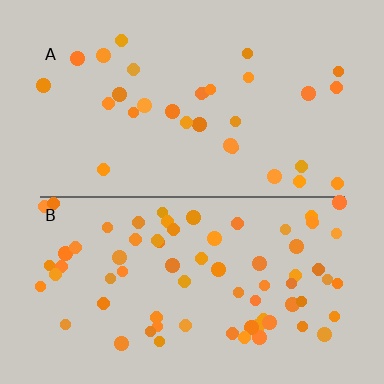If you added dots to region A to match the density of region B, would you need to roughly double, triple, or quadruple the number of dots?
Approximately double.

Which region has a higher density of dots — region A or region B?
B (the bottom).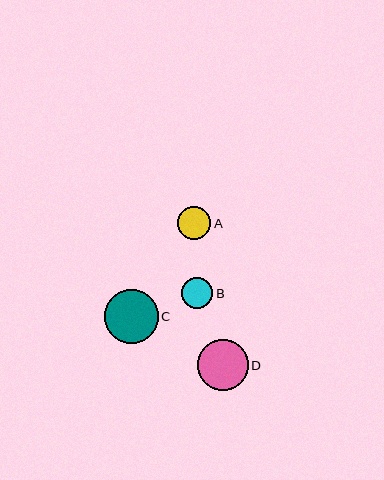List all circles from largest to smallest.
From largest to smallest: C, D, A, B.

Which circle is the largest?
Circle C is the largest with a size of approximately 54 pixels.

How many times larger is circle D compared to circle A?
Circle D is approximately 1.5 times the size of circle A.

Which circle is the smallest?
Circle B is the smallest with a size of approximately 31 pixels.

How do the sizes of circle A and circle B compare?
Circle A and circle B are approximately the same size.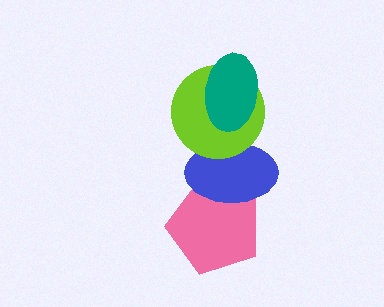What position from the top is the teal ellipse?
The teal ellipse is 1st from the top.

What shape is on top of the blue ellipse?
The lime circle is on top of the blue ellipse.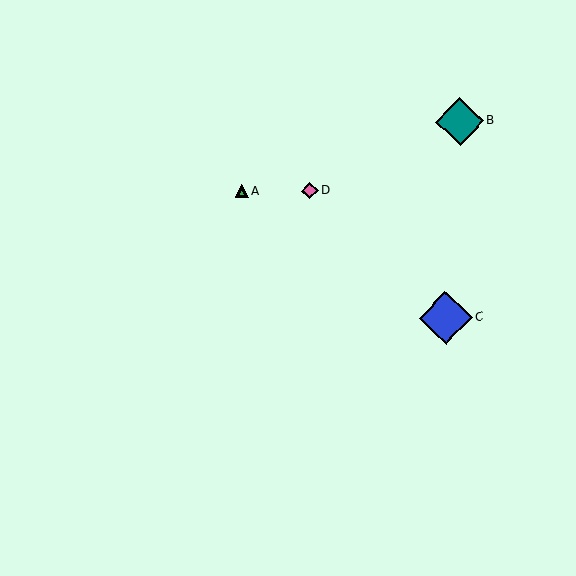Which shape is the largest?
The blue diamond (labeled C) is the largest.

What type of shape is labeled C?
Shape C is a blue diamond.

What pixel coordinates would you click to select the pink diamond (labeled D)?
Click at (310, 191) to select the pink diamond D.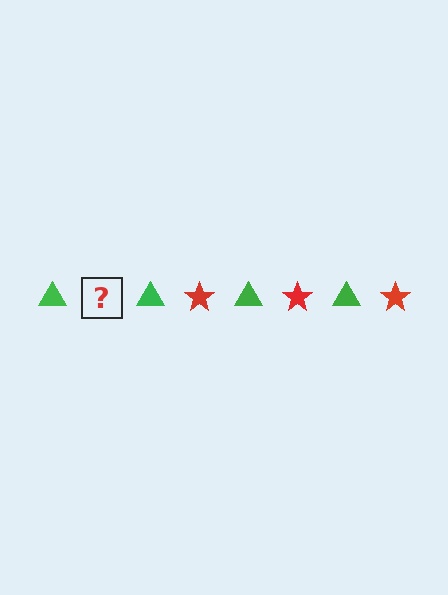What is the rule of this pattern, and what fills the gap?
The rule is that the pattern alternates between green triangle and red star. The gap should be filled with a red star.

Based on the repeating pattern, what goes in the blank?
The blank should be a red star.